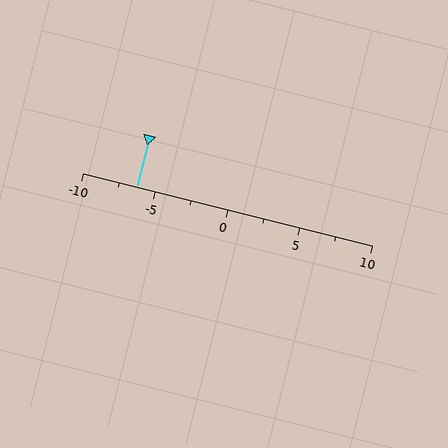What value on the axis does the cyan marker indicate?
The marker indicates approximately -6.2.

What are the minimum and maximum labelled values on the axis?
The axis runs from -10 to 10.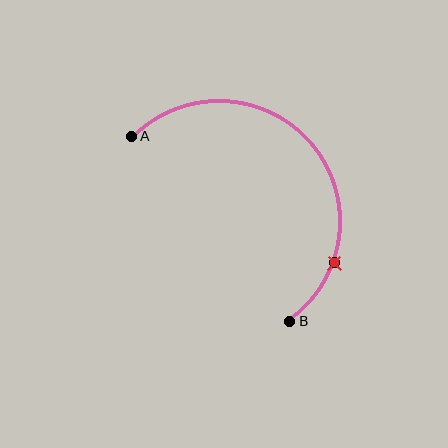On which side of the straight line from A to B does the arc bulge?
The arc bulges above and to the right of the straight line connecting A and B.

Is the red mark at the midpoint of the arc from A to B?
No. The red mark lies on the arc but is closer to endpoint B. The arc midpoint would be at the point on the curve equidistant along the arc from both A and B.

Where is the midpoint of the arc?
The arc midpoint is the point on the curve farthest from the straight line joining A and B. It sits above and to the right of that line.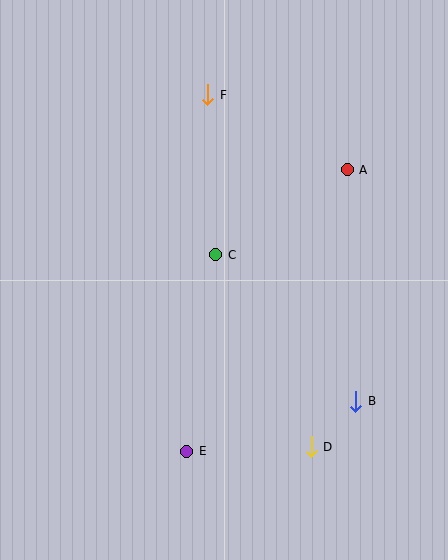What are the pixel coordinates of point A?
Point A is at (347, 170).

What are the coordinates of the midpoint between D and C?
The midpoint between D and C is at (264, 351).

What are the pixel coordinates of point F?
Point F is at (208, 95).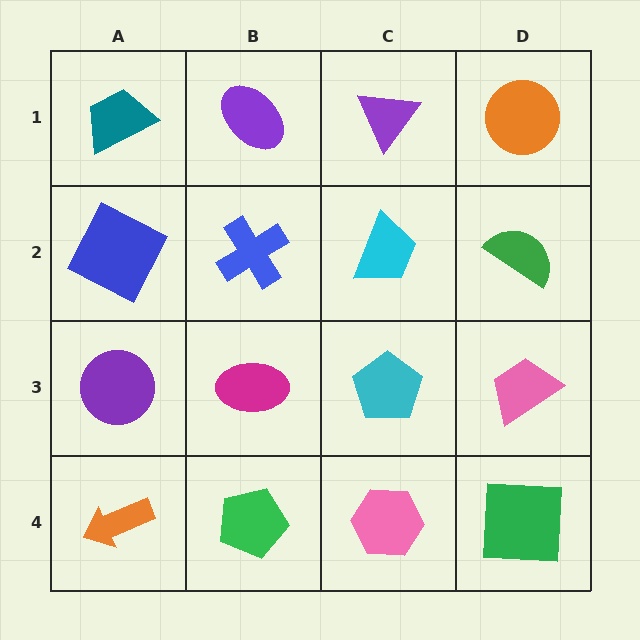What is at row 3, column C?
A cyan pentagon.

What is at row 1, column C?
A purple triangle.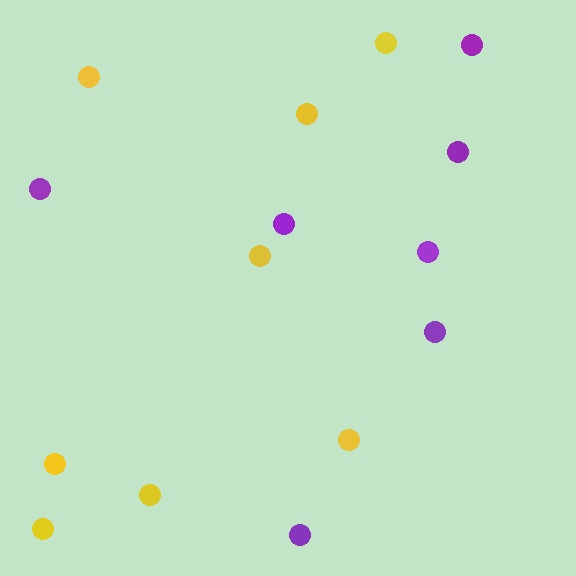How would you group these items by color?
There are 2 groups: one group of yellow circles (8) and one group of purple circles (7).